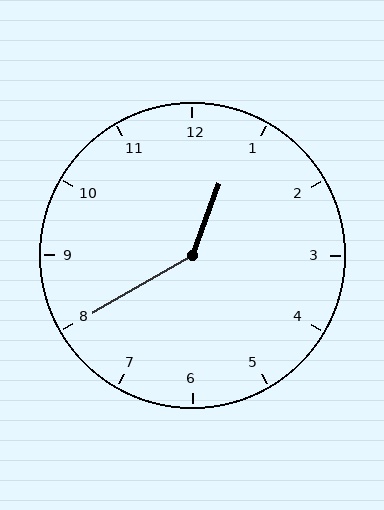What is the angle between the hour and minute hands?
Approximately 140 degrees.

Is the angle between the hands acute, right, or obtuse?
It is obtuse.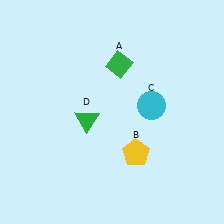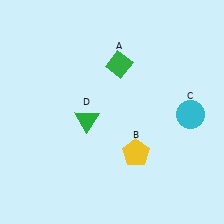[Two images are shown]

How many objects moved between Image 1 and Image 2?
1 object moved between the two images.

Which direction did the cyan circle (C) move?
The cyan circle (C) moved right.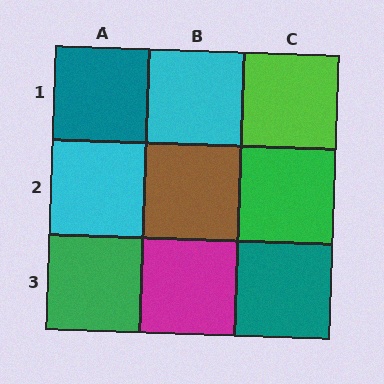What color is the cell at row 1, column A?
Teal.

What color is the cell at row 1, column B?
Cyan.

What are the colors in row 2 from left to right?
Cyan, brown, green.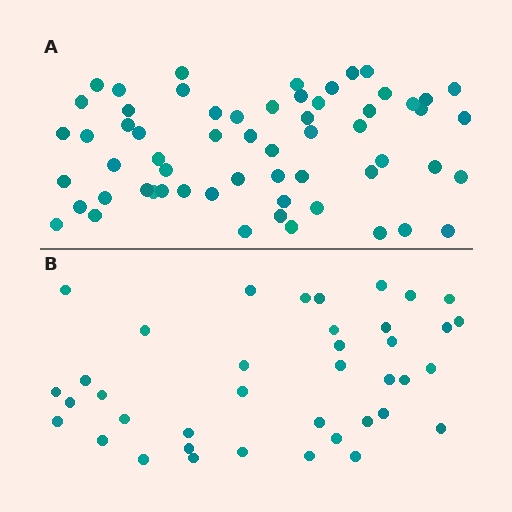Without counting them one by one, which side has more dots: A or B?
Region A (the top region) has more dots.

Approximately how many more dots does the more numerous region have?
Region A has approximately 20 more dots than region B.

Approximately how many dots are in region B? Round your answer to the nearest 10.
About 40 dots. (The exact count is 39, which rounds to 40.)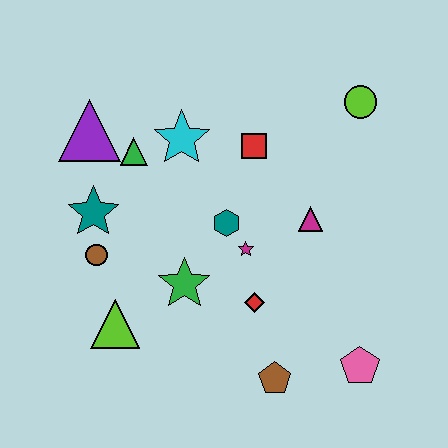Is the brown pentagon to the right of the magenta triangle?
No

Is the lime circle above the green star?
Yes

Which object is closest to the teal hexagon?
The magenta star is closest to the teal hexagon.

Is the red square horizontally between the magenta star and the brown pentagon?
Yes